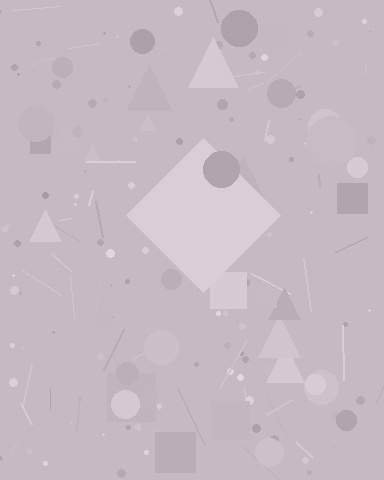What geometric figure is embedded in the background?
A diamond is embedded in the background.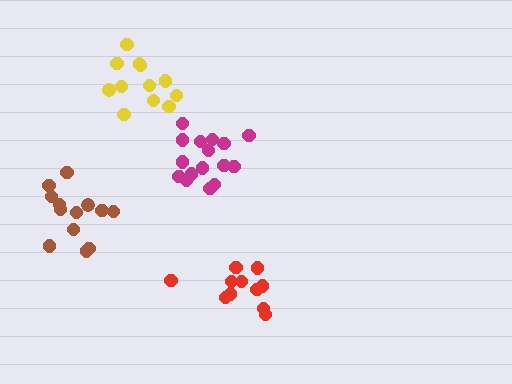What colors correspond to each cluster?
The clusters are colored: red, brown, yellow, magenta.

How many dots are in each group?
Group 1: 11 dots, Group 2: 13 dots, Group 3: 12 dots, Group 4: 16 dots (52 total).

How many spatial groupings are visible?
There are 4 spatial groupings.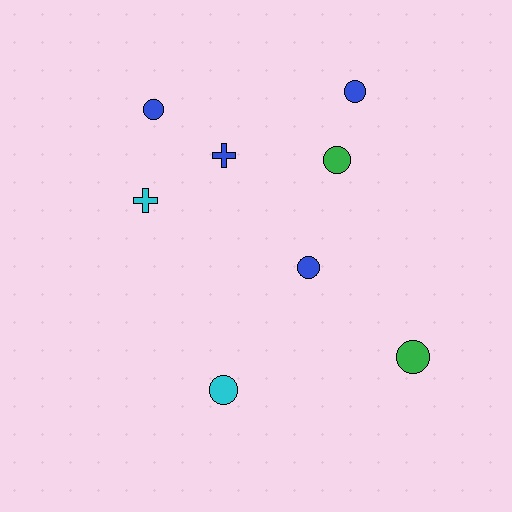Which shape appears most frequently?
Circle, with 6 objects.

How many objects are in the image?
There are 8 objects.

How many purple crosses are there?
There are no purple crosses.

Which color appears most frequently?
Blue, with 4 objects.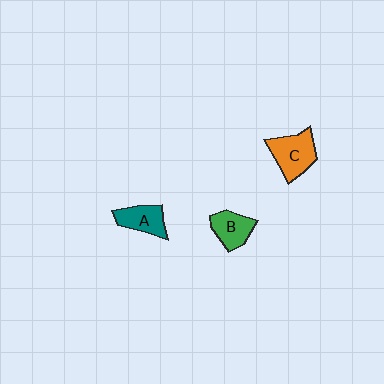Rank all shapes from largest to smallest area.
From largest to smallest: C (orange), B (green), A (teal).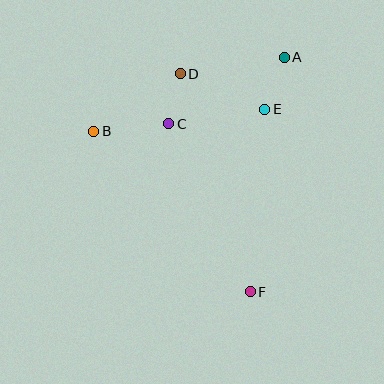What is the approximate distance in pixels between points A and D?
The distance between A and D is approximately 105 pixels.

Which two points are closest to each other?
Points C and D are closest to each other.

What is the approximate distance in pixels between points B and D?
The distance between B and D is approximately 104 pixels.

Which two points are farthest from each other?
Points A and F are farthest from each other.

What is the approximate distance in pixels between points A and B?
The distance between A and B is approximately 205 pixels.